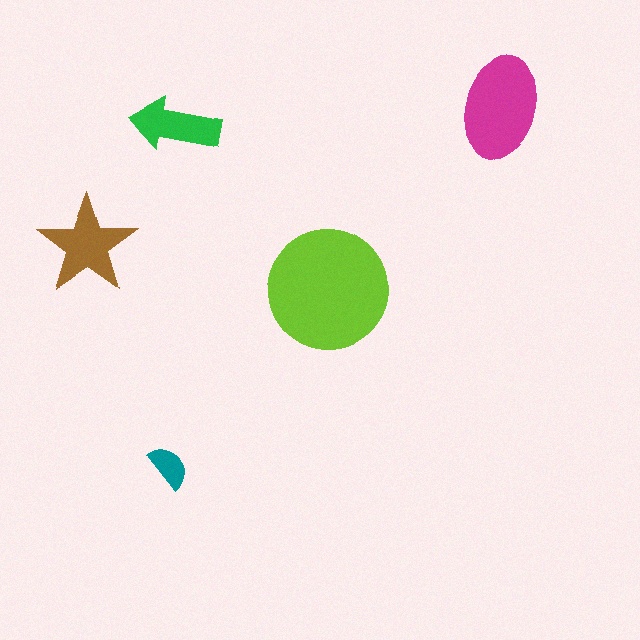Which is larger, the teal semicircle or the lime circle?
The lime circle.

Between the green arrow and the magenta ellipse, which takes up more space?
The magenta ellipse.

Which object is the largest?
The lime circle.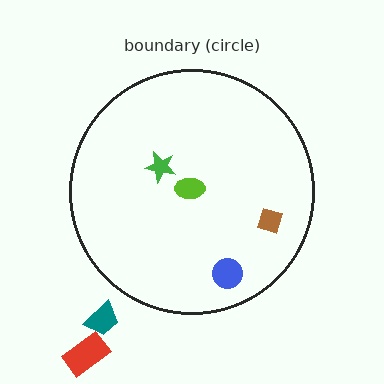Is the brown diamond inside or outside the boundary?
Inside.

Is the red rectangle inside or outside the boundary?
Outside.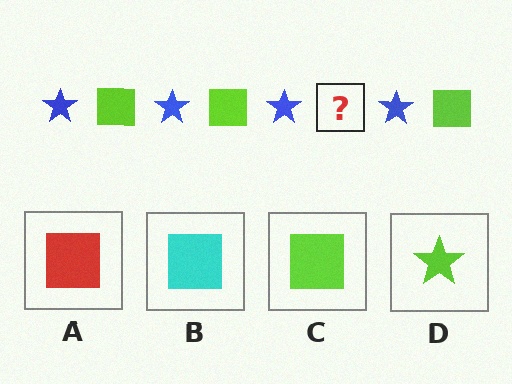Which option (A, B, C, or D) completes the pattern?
C.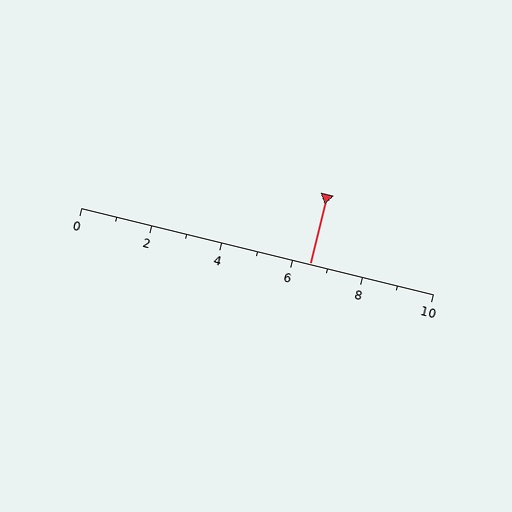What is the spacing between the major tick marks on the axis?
The major ticks are spaced 2 apart.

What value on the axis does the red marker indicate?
The marker indicates approximately 6.5.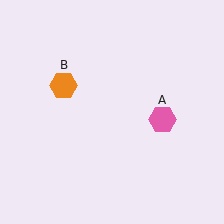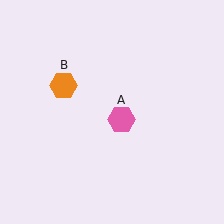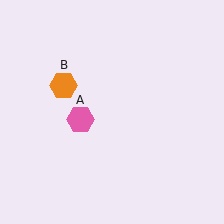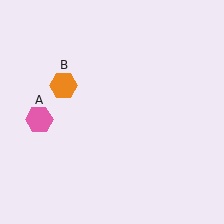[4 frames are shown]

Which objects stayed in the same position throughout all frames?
Orange hexagon (object B) remained stationary.